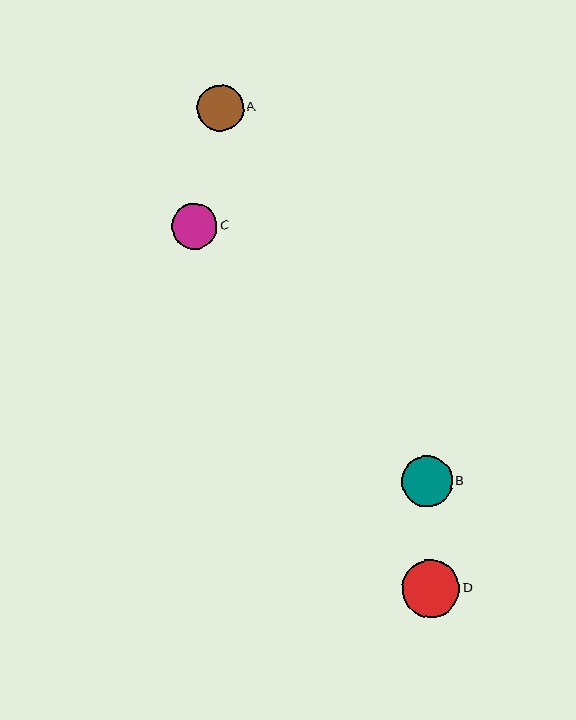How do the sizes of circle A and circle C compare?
Circle A and circle C are approximately the same size.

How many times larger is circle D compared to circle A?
Circle D is approximately 1.2 times the size of circle A.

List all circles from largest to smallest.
From largest to smallest: D, B, A, C.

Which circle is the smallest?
Circle C is the smallest with a size of approximately 45 pixels.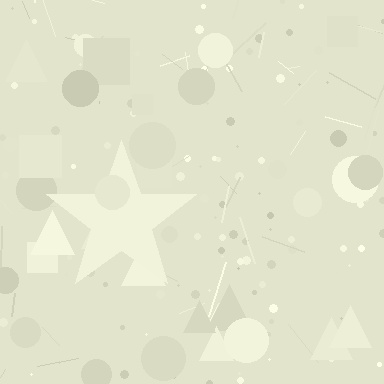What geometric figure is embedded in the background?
A star is embedded in the background.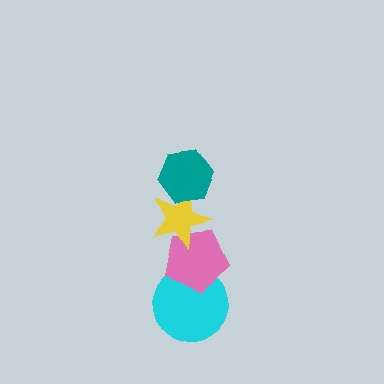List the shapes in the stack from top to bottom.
From top to bottom: the teal hexagon, the yellow star, the pink pentagon, the cyan circle.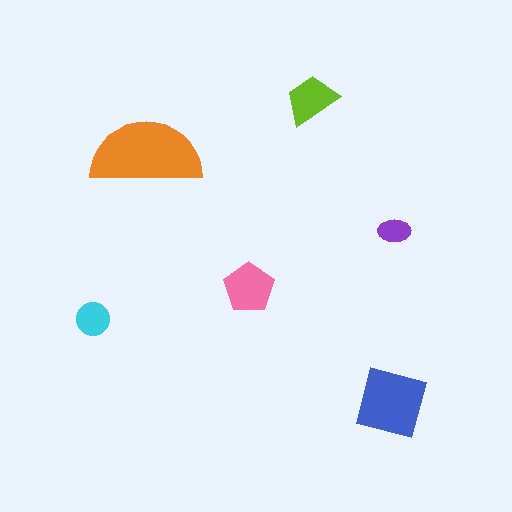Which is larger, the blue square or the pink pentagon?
The blue square.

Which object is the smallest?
The purple ellipse.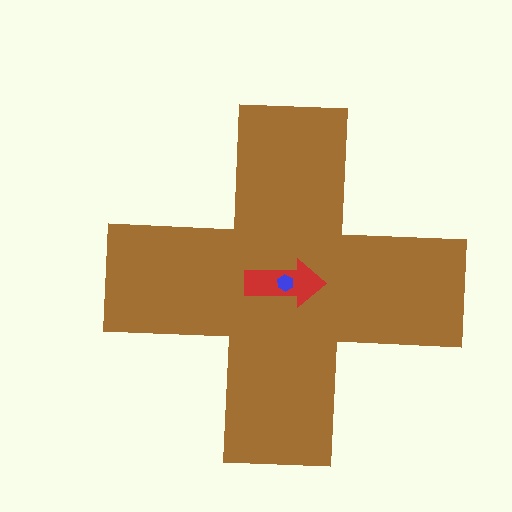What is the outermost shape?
The brown cross.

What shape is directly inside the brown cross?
The red arrow.